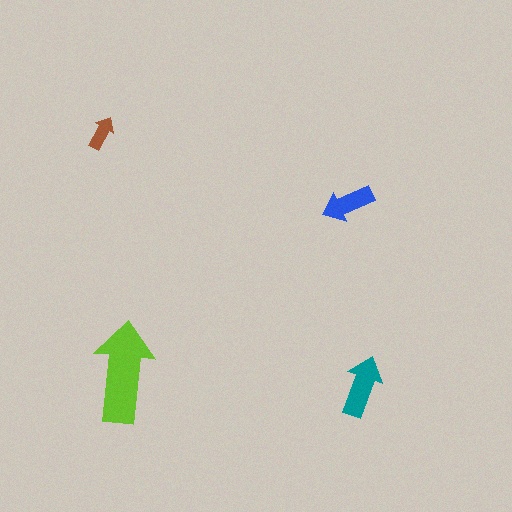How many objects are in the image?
There are 4 objects in the image.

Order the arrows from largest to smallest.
the lime one, the teal one, the blue one, the brown one.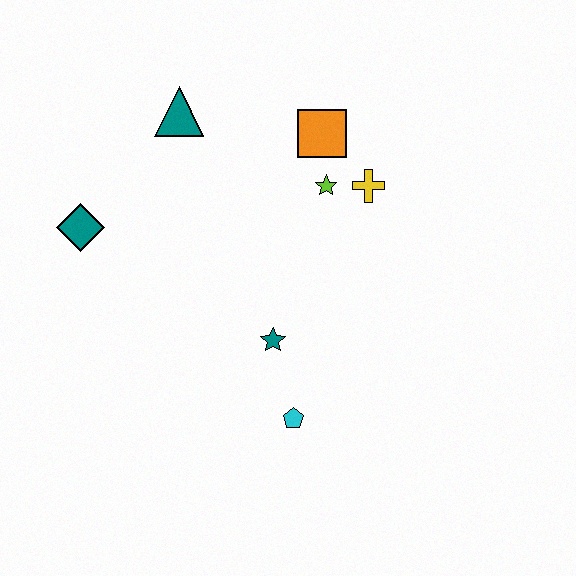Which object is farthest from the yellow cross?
The teal diamond is farthest from the yellow cross.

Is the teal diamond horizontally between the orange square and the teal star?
No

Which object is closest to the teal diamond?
The teal triangle is closest to the teal diamond.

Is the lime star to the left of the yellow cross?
Yes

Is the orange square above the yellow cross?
Yes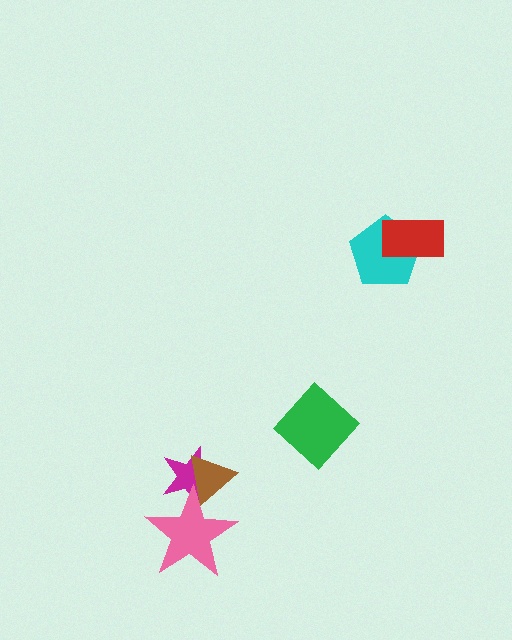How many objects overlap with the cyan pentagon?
1 object overlaps with the cyan pentagon.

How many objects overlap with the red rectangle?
1 object overlaps with the red rectangle.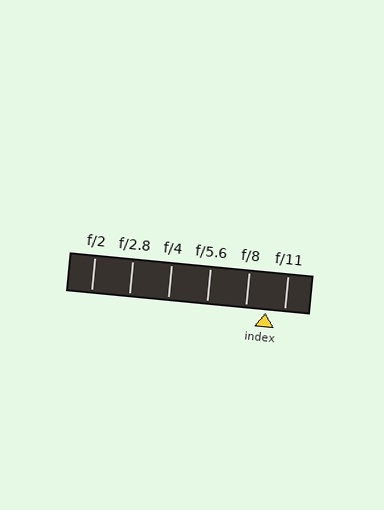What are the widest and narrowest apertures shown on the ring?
The widest aperture shown is f/2 and the narrowest is f/11.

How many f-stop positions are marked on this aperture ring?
There are 6 f-stop positions marked.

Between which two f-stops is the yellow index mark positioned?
The index mark is between f/8 and f/11.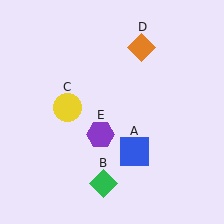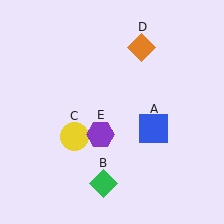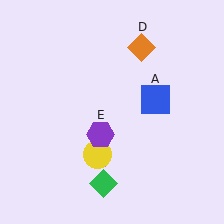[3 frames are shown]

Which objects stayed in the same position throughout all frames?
Green diamond (object B) and orange diamond (object D) and purple hexagon (object E) remained stationary.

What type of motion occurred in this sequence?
The blue square (object A), yellow circle (object C) rotated counterclockwise around the center of the scene.